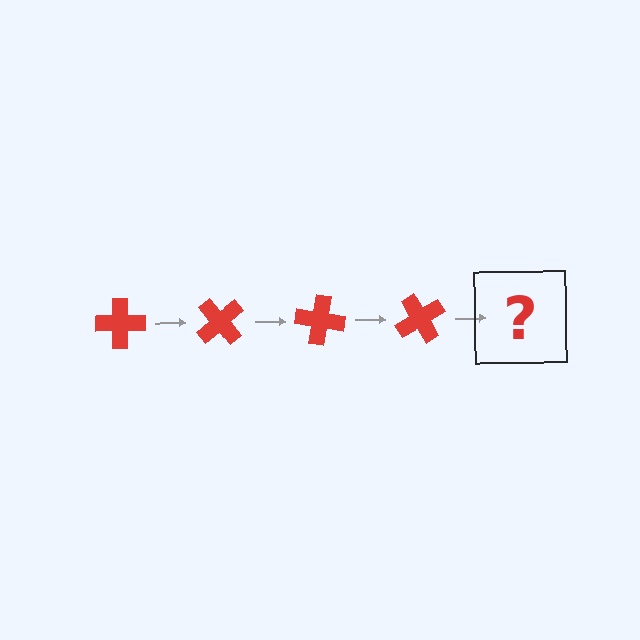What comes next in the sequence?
The next element should be a red cross rotated 200 degrees.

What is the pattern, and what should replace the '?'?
The pattern is that the cross rotates 50 degrees each step. The '?' should be a red cross rotated 200 degrees.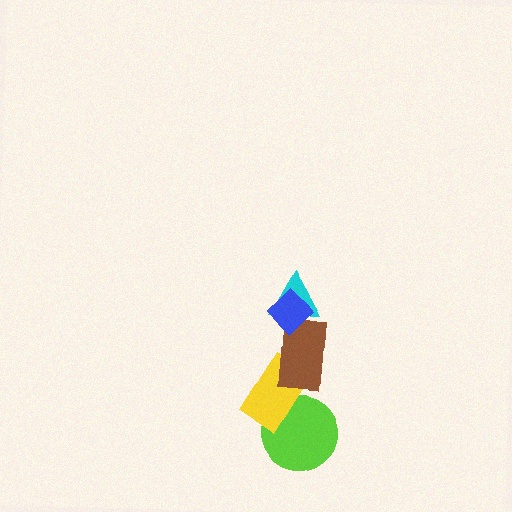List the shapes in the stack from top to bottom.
From top to bottom: the blue diamond, the cyan triangle, the brown rectangle, the yellow rectangle, the lime circle.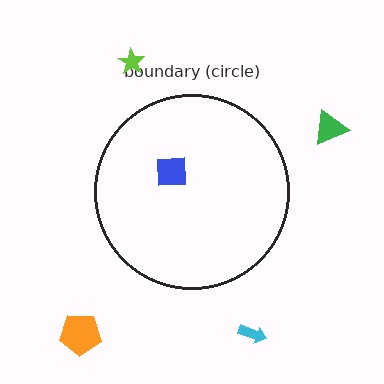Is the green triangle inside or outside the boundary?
Outside.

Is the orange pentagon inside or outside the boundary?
Outside.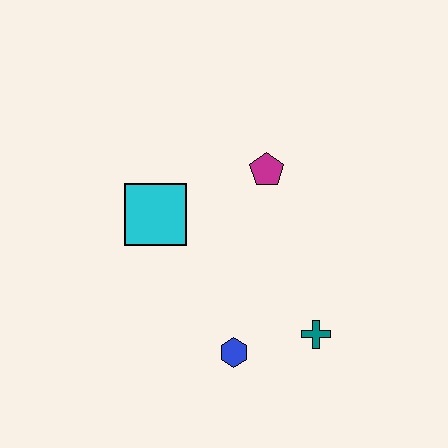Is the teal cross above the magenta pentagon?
No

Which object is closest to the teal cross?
The blue hexagon is closest to the teal cross.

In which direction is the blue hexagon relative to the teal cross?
The blue hexagon is to the left of the teal cross.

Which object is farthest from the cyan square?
The teal cross is farthest from the cyan square.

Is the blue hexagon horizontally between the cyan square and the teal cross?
Yes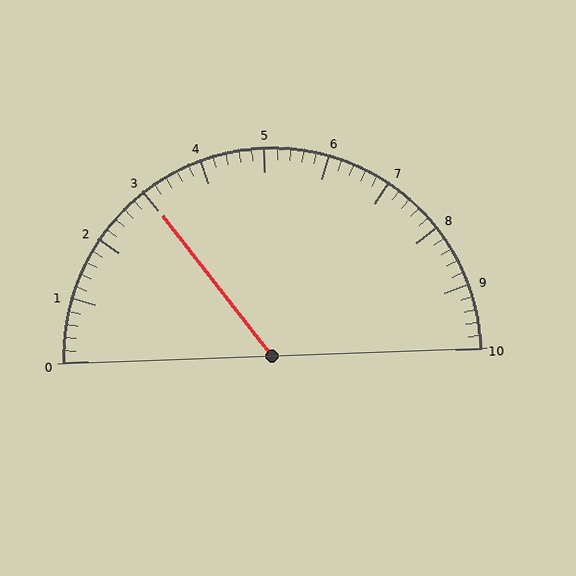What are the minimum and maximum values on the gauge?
The gauge ranges from 0 to 10.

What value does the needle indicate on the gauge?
The needle indicates approximately 3.0.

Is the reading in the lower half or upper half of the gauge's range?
The reading is in the lower half of the range (0 to 10).